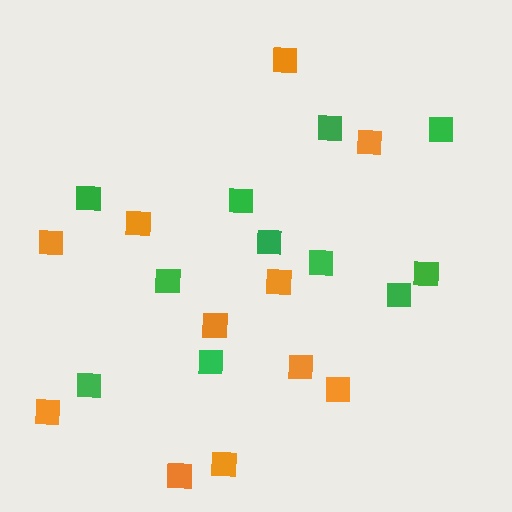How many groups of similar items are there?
There are 2 groups: one group of green squares (11) and one group of orange squares (11).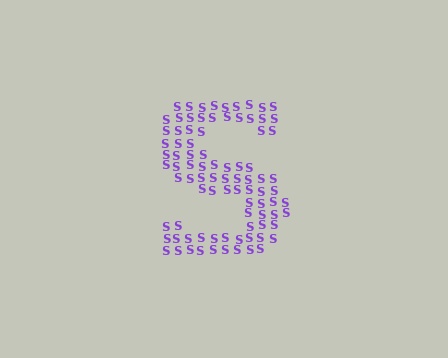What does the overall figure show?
The overall figure shows the letter S.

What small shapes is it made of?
It is made of small letter S's.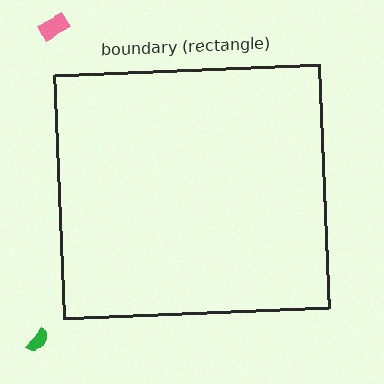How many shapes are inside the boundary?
0 inside, 2 outside.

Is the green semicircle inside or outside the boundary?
Outside.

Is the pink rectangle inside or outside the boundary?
Outside.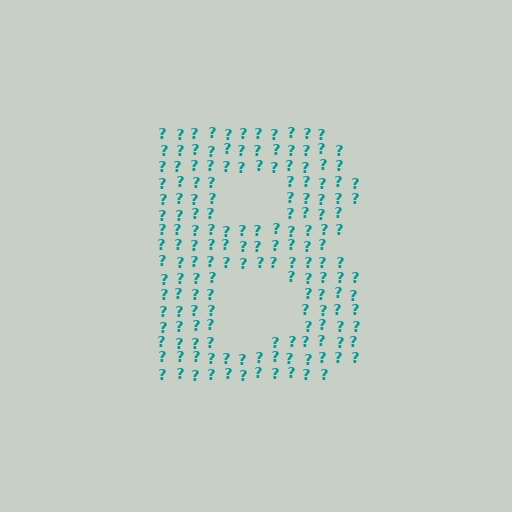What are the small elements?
The small elements are question marks.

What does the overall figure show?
The overall figure shows the letter B.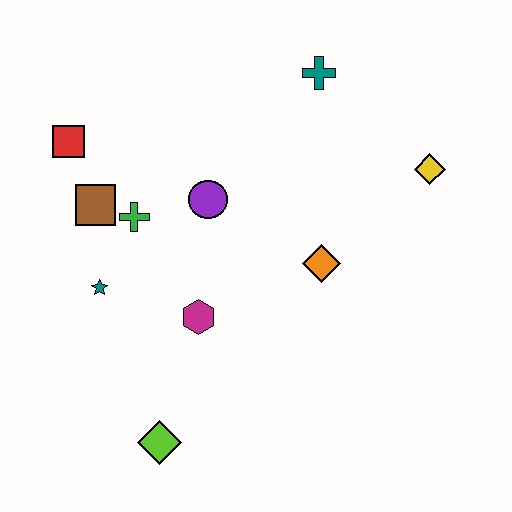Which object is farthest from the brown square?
The yellow diamond is farthest from the brown square.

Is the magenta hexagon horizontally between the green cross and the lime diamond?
No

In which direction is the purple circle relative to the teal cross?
The purple circle is below the teal cross.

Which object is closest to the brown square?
The green cross is closest to the brown square.